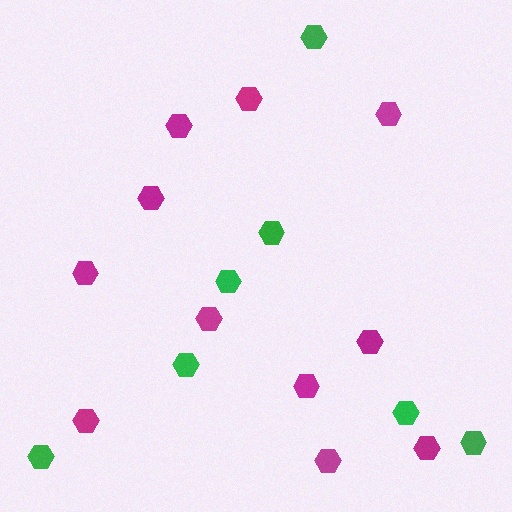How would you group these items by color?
There are 2 groups: one group of green hexagons (7) and one group of magenta hexagons (11).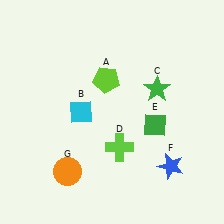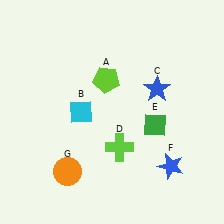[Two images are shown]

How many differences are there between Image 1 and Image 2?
There is 1 difference between the two images.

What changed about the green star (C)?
In Image 1, C is green. In Image 2, it changed to blue.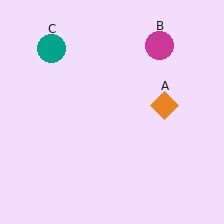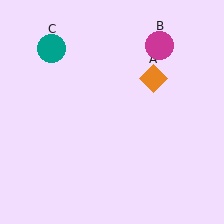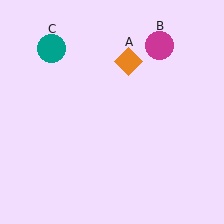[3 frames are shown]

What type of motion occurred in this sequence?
The orange diamond (object A) rotated counterclockwise around the center of the scene.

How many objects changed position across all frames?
1 object changed position: orange diamond (object A).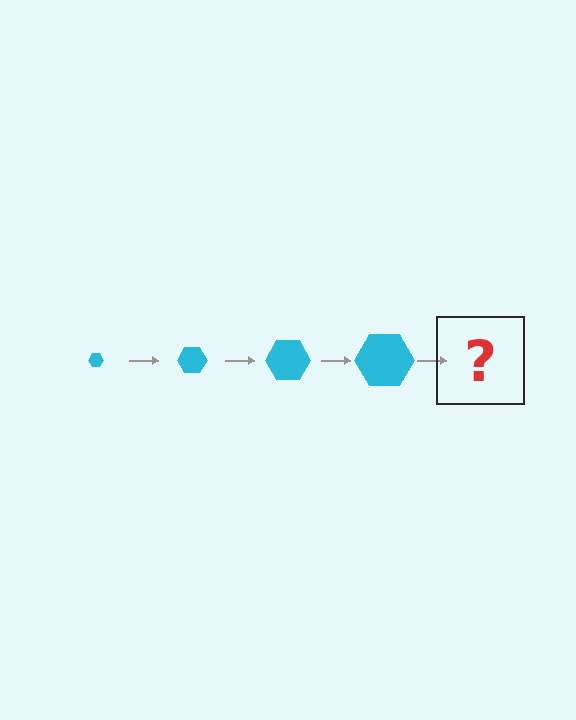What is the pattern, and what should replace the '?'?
The pattern is that the hexagon gets progressively larger each step. The '?' should be a cyan hexagon, larger than the previous one.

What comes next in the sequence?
The next element should be a cyan hexagon, larger than the previous one.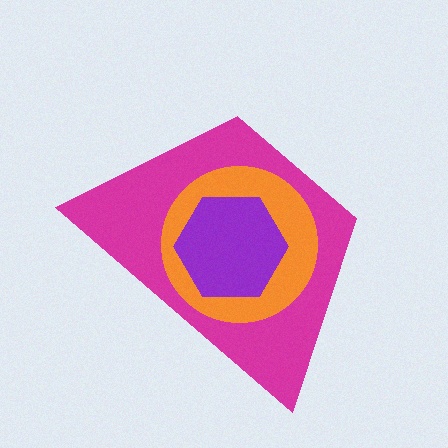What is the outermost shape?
The magenta trapezoid.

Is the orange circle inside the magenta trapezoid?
Yes.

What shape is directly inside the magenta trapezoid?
The orange circle.